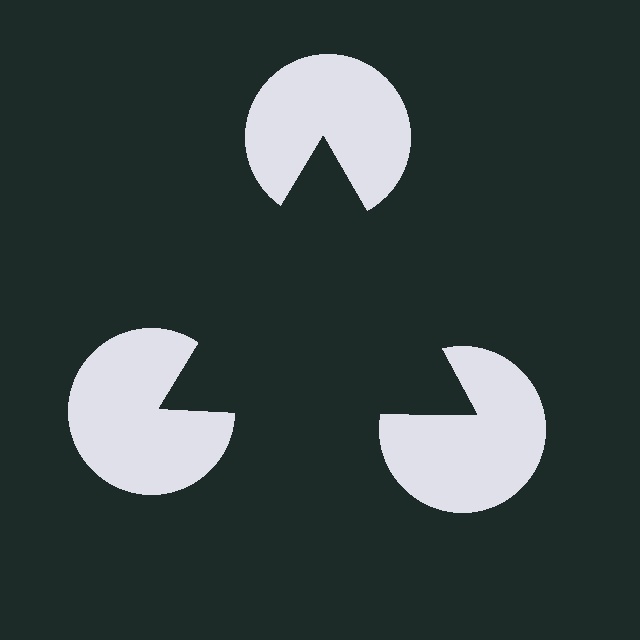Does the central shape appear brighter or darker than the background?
It typically appears slightly darker than the background, even though no actual brightness change is drawn.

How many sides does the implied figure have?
3 sides.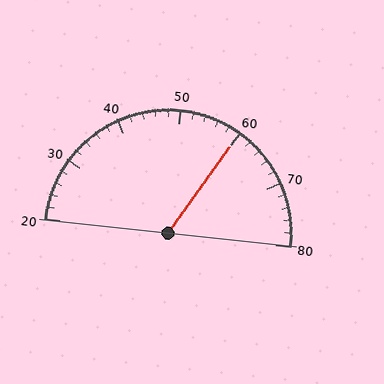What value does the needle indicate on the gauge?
The needle indicates approximately 60.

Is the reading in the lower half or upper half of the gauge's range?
The reading is in the upper half of the range (20 to 80).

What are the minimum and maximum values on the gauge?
The gauge ranges from 20 to 80.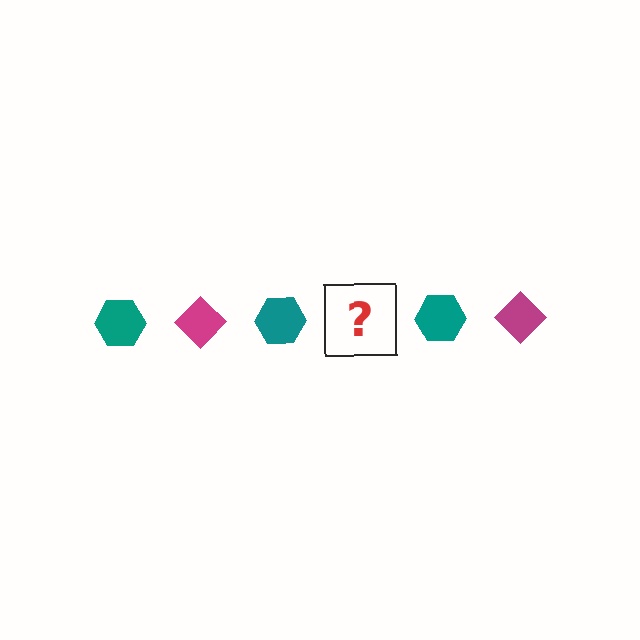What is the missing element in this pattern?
The missing element is a magenta diamond.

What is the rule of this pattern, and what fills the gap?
The rule is that the pattern alternates between teal hexagon and magenta diamond. The gap should be filled with a magenta diamond.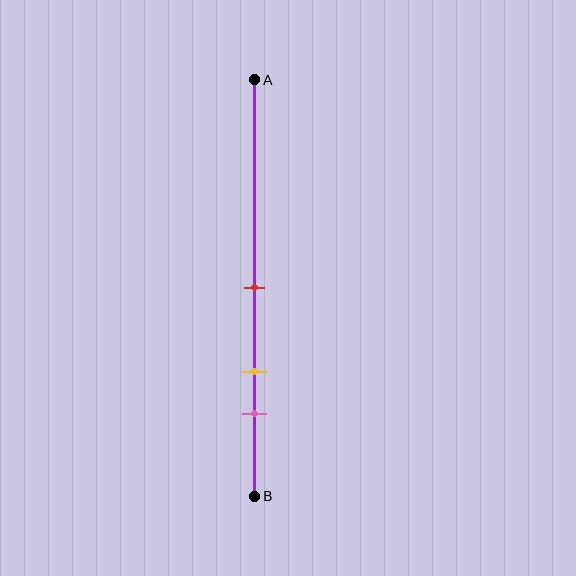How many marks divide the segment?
There are 3 marks dividing the segment.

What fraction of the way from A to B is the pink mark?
The pink mark is approximately 80% (0.8) of the way from A to B.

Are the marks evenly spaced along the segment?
Yes, the marks are approximately evenly spaced.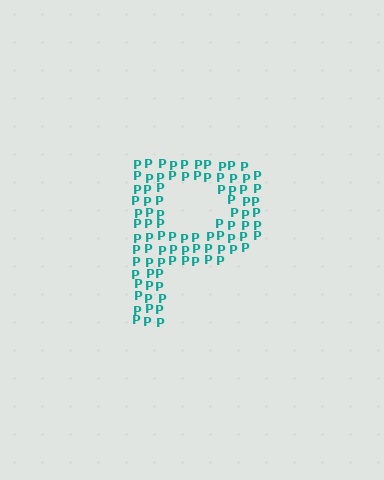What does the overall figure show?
The overall figure shows the letter P.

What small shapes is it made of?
It is made of small letter P's.